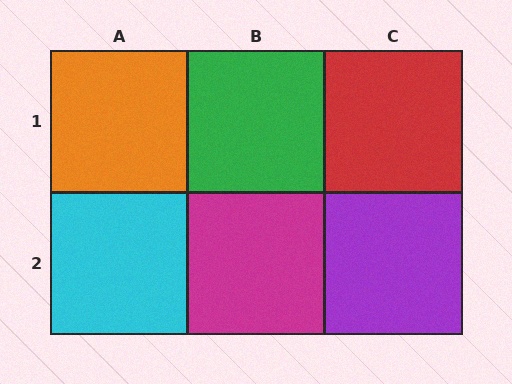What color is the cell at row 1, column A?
Orange.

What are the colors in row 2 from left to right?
Cyan, magenta, purple.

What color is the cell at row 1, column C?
Red.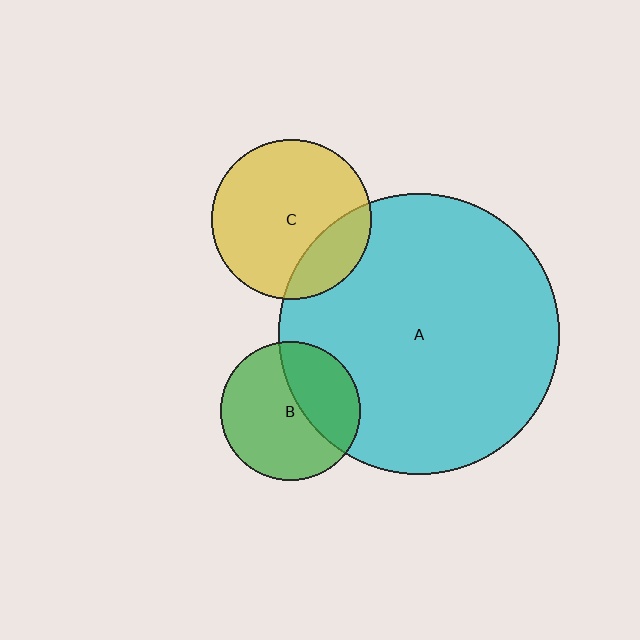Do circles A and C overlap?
Yes.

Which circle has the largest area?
Circle A (cyan).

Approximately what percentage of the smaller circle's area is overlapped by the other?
Approximately 20%.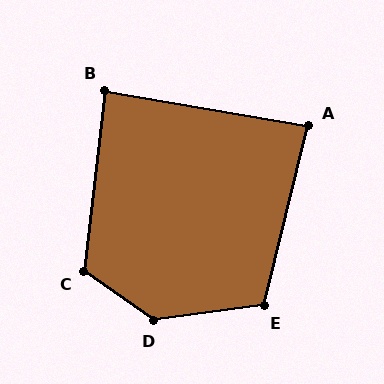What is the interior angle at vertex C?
Approximately 119 degrees (obtuse).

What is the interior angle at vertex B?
Approximately 87 degrees (approximately right).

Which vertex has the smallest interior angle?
A, at approximately 86 degrees.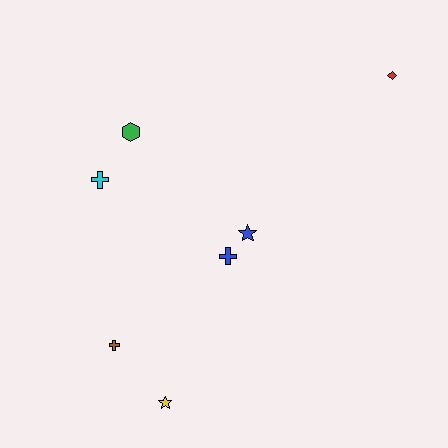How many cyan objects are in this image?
There is 1 cyan object.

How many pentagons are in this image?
There are no pentagons.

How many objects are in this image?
There are 7 objects.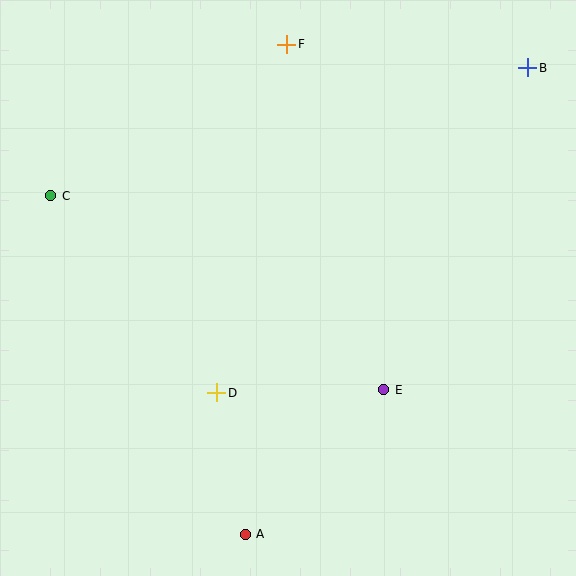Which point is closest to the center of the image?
Point D at (217, 393) is closest to the center.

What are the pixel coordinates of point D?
Point D is at (217, 393).